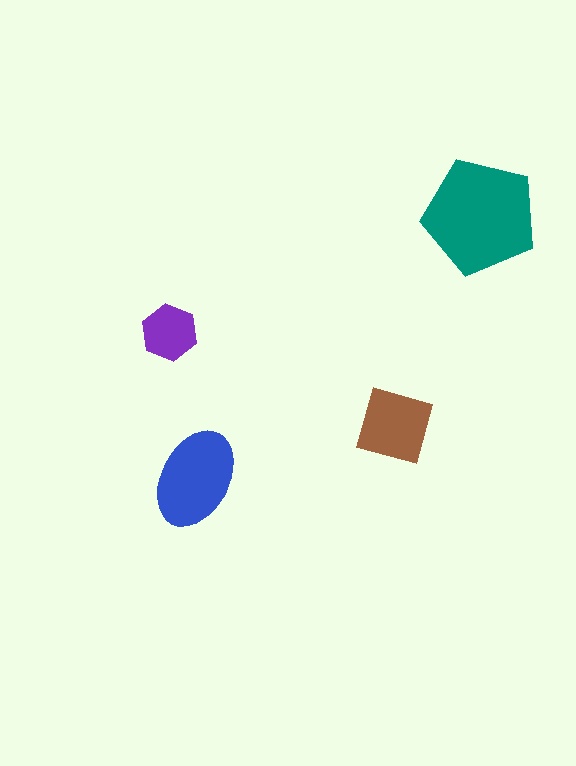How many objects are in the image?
There are 4 objects in the image.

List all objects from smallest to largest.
The purple hexagon, the brown diamond, the blue ellipse, the teal pentagon.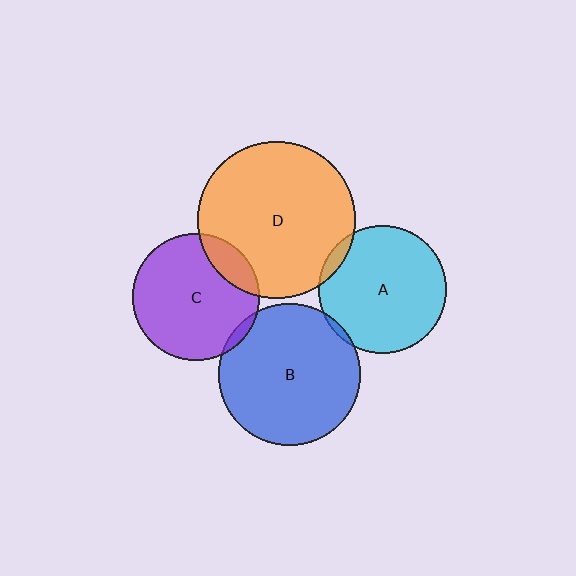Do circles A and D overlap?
Yes.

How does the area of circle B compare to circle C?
Approximately 1.2 times.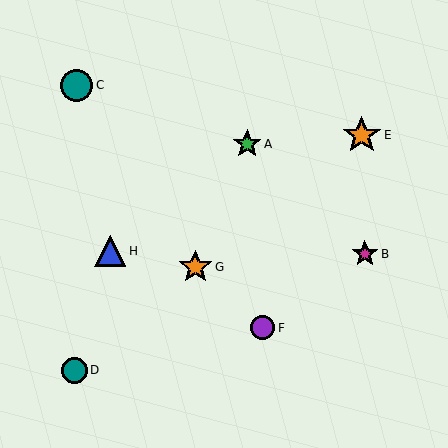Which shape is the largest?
The orange star (labeled E) is the largest.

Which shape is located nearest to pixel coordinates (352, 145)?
The orange star (labeled E) at (362, 135) is nearest to that location.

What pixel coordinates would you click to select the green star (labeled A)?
Click at (247, 144) to select the green star A.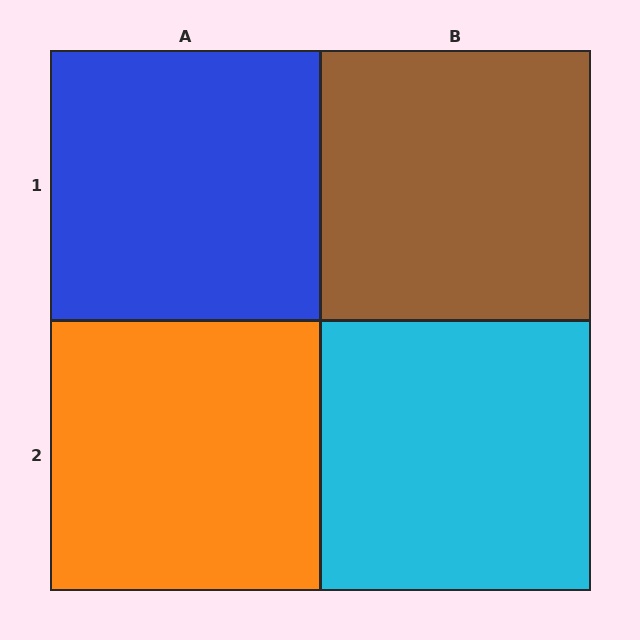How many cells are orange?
1 cell is orange.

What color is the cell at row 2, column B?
Cyan.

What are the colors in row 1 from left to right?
Blue, brown.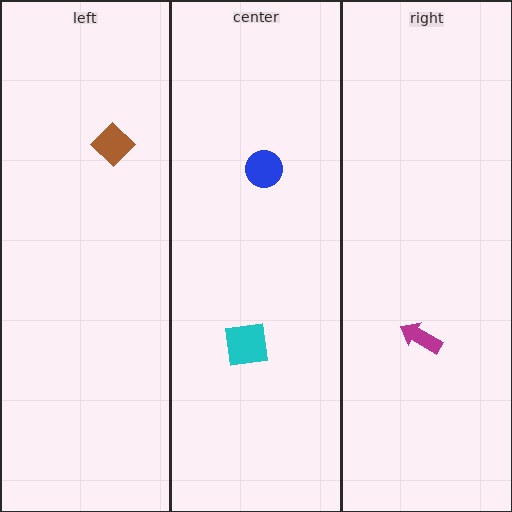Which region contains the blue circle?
The center region.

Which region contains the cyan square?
The center region.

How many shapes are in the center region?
2.